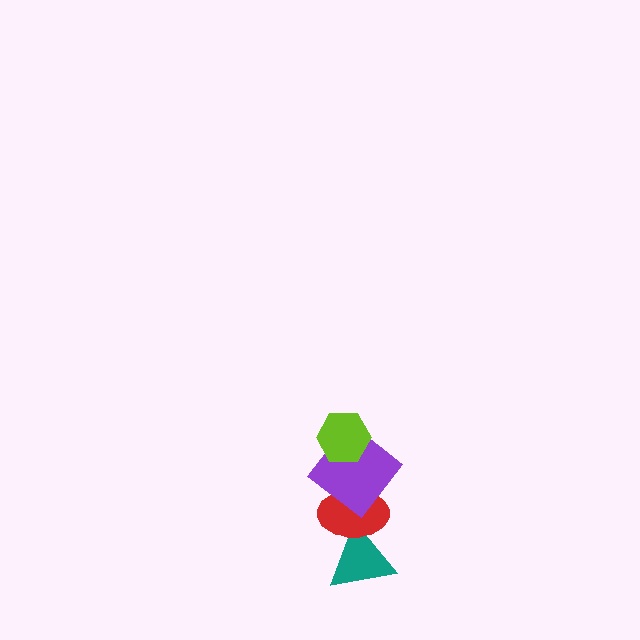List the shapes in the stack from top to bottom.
From top to bottom: the lime hexagon, the purple diamond, the red ellipse, the teal triangle.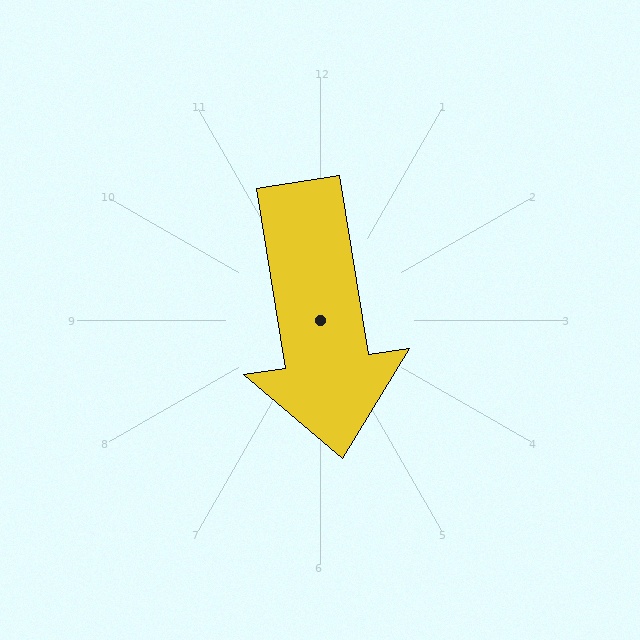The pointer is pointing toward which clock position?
Roughly 6 o'clock.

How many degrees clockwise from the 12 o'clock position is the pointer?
Approximately 171 degrees.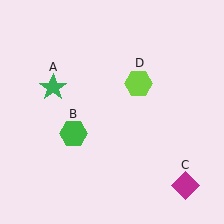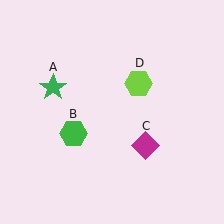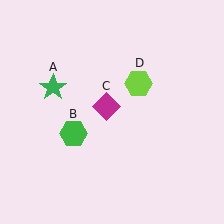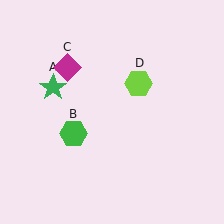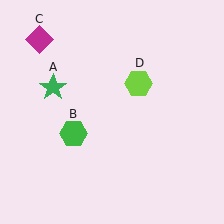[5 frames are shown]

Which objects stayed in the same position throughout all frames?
Green star (object A) and green hexagon (object B) and lime hexagon (object D) remained stationary.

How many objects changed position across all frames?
1 object changed position: magenta diamond (object C).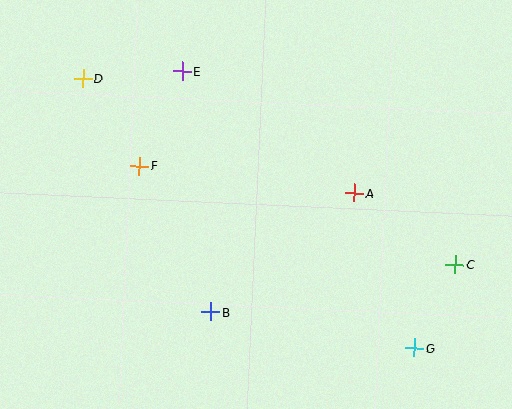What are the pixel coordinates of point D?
Point D is at (83, 78).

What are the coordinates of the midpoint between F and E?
The midpoint between F and E is at (161, 119).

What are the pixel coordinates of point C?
Point C is at (455, 264).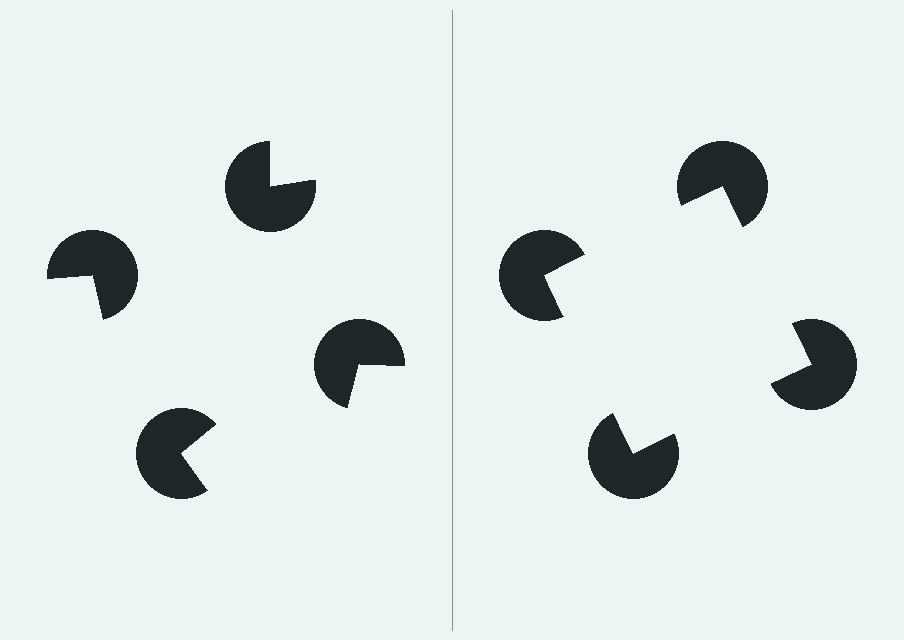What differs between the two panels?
The pac-man discs are positioned identically on both sides; only the wedge orientations differ. On the right they align to a square; on the left they are misaligned.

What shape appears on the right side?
An illusory square.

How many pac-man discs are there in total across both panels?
8 — 4 on each side.